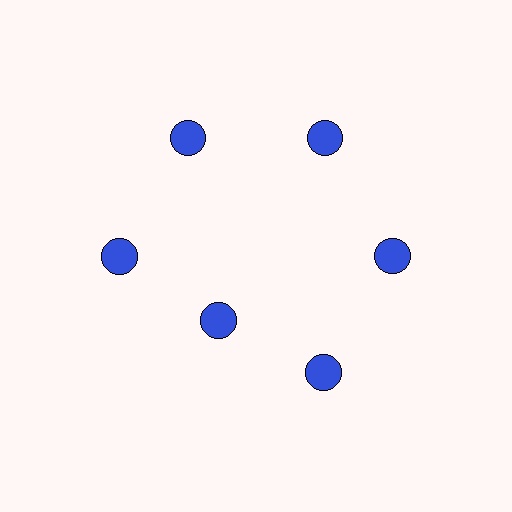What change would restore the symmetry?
The symmetry would be restored by moving it outward, back onto the ring so that all 6 circles sit at equal angles and equal distance from the center.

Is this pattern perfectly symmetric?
No. The 6 blue circles are arranged in a ring, but one element near the 7 o'clock position is pulled inward toward the center, breaking the 6-fold rotational symmetry.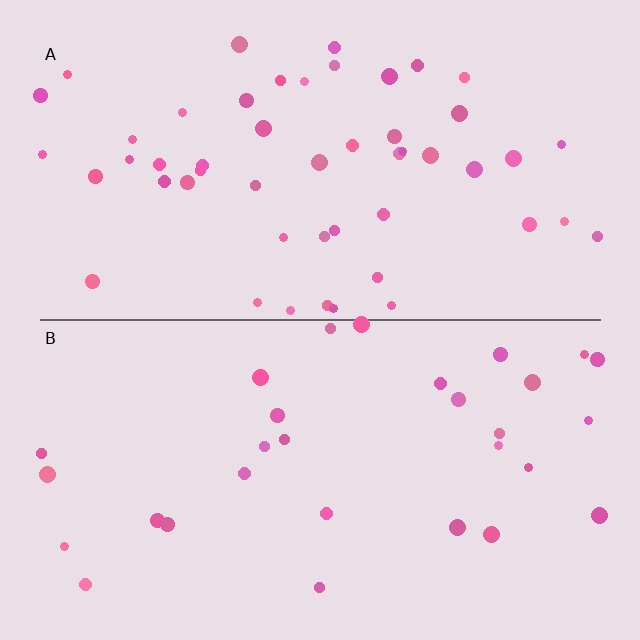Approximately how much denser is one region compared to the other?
Approximately 1.7× — region A over region B.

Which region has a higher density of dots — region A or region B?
A (the top).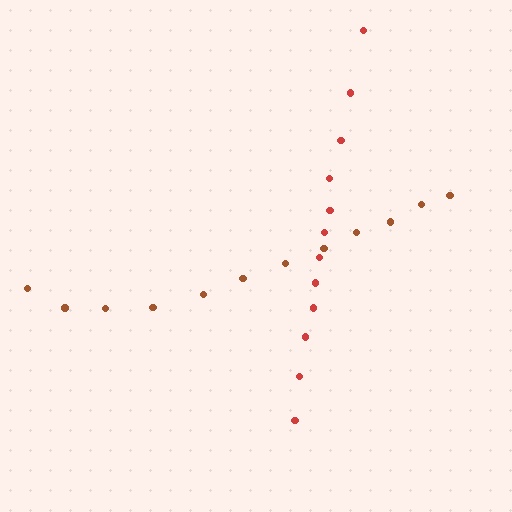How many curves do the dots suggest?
There are 2 distinct paths.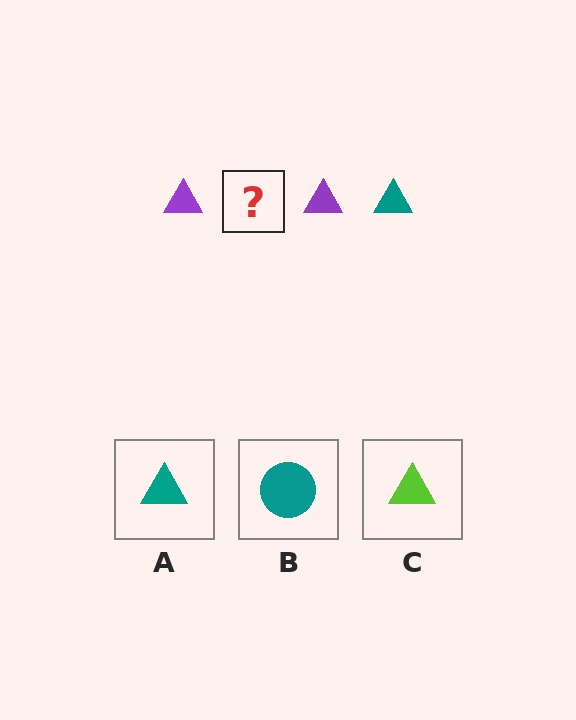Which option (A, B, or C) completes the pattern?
A.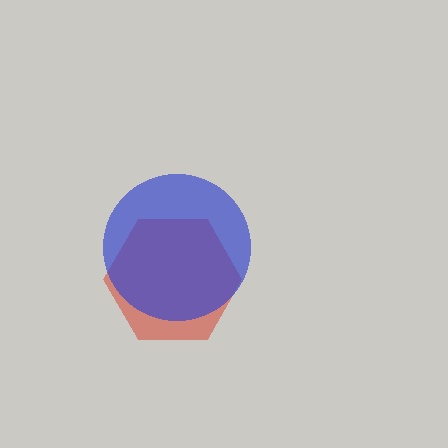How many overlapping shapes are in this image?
There are 2 overlapping shapes in the image.